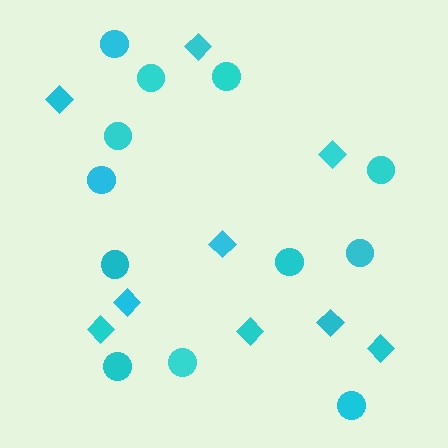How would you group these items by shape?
There are 2 groups: one group of circles (12) and one group of diamonds (9).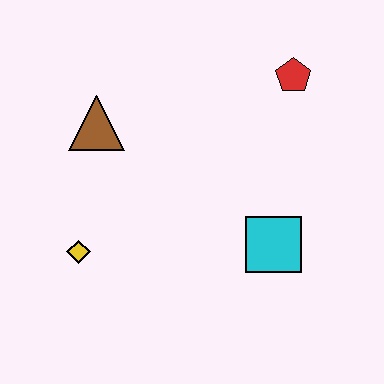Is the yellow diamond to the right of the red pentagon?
No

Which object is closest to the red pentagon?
The cyan square is closest to the red pentagon.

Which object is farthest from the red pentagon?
The yellow diamond is farthest from the red pentagon.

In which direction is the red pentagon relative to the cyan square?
The red pentagon is above the cyan square.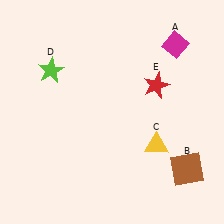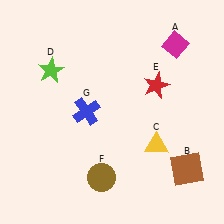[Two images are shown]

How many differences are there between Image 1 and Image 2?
There are 2 differences between the two images.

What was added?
A brown circle (F), a blue cross (G) were added in Image 2.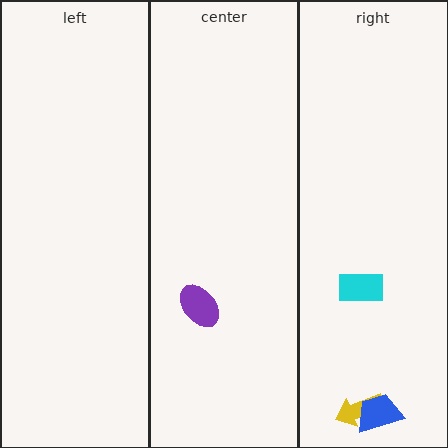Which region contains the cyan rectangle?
The right region.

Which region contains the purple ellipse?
The center region.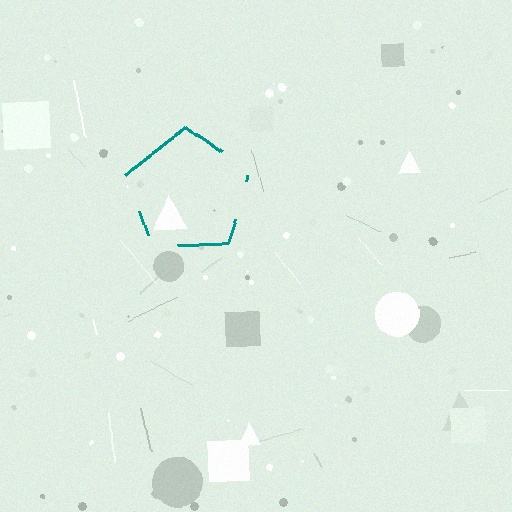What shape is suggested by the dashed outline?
The dashed outline suggests a pentagon.